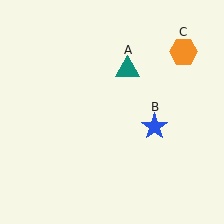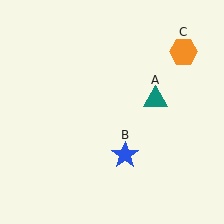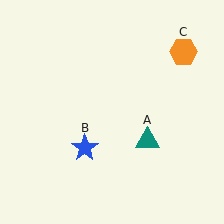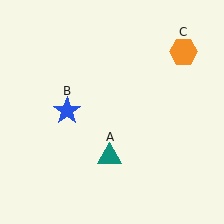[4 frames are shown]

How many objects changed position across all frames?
2 objects changed position: teal triangle (object A), blue star (object B).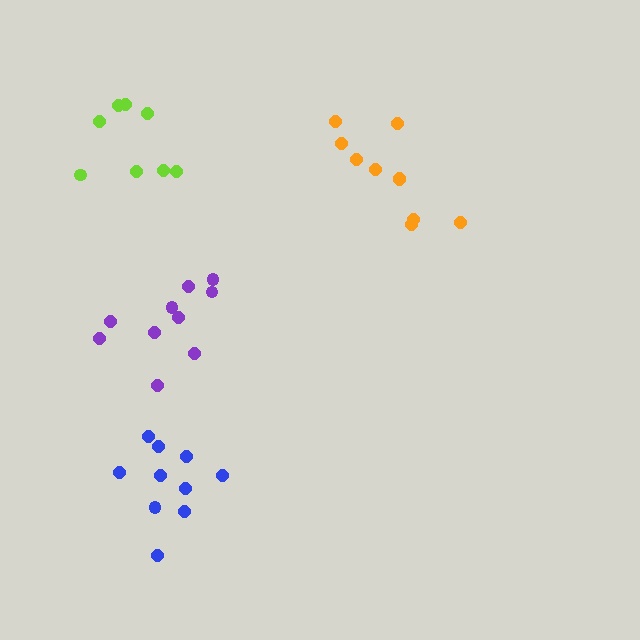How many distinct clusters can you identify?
There are 4 distinct clusters.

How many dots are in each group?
Group 1: 10 dots, Group 2: 8 dots, Group 3: 10 dots, Group 4: 10 dots (38 total).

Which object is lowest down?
The blue cluster is bottommost.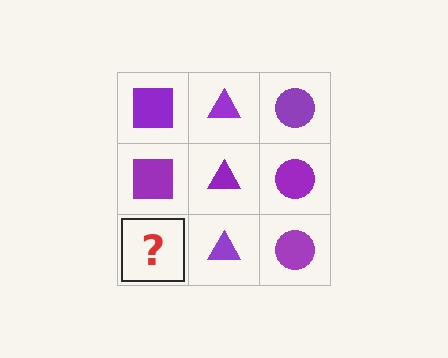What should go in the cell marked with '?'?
The missing cell should contain a purple square.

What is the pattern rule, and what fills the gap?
The rule is that each column has a consistent shape. The gap should be filled with a purple square.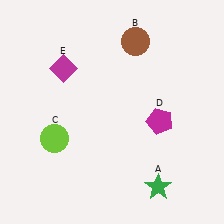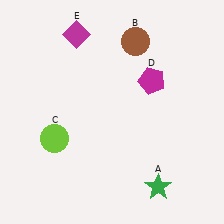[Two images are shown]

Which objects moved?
The objects that moved are: the magenta pentagon (D), the magenta diamond (E).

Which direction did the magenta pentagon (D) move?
The magenta pentagon (D) moved up.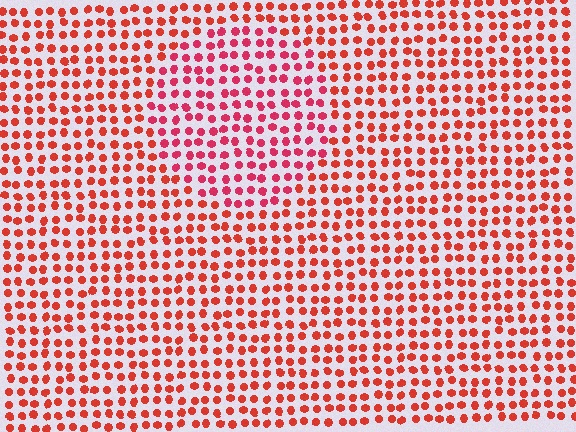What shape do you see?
I see a circle.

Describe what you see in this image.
The image is filled with small red elements in a uniform arrangement. A circle-shaped region is visible where the elements are tinted to a slightly different hue, forming a subtle color boundary.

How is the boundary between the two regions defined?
The boundary is defined purely by a slight shift in hue (about 22 degrees). Spacing, size, and orientation are identical on both sides.